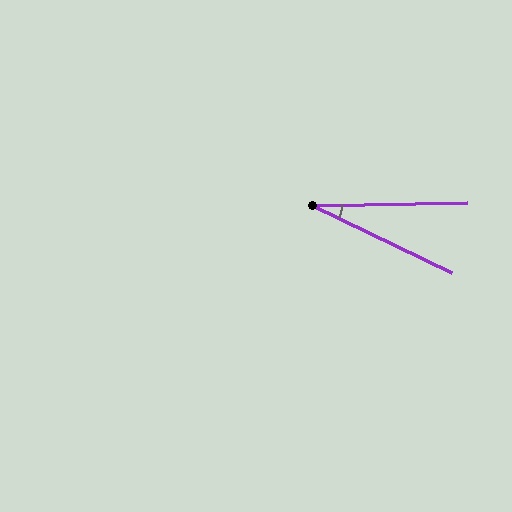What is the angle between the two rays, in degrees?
Approximately 27 degrees.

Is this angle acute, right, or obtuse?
It is acute.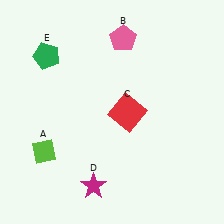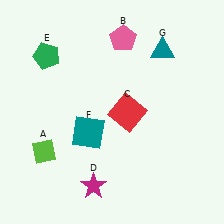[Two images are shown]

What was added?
A teal square (F), a teal triangle (G) were added in Image 2.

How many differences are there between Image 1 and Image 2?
There are 2 differences between the two images.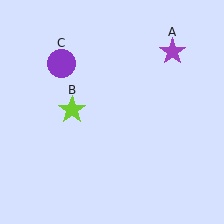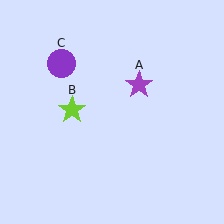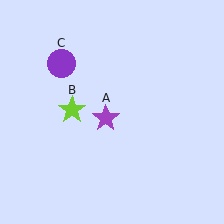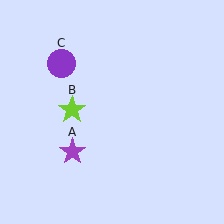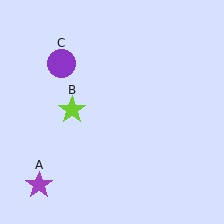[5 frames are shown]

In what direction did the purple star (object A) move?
The purple star (object A) moved down and to the left.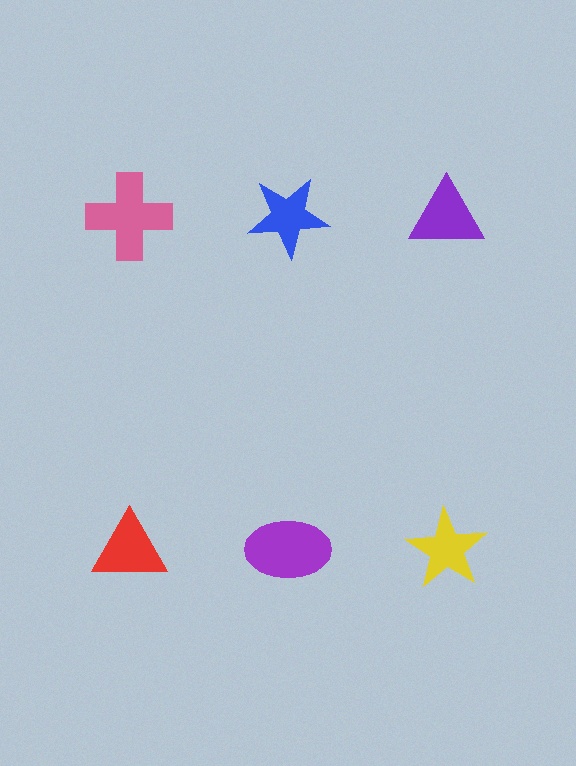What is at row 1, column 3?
A purple triangle.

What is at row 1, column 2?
A blue star.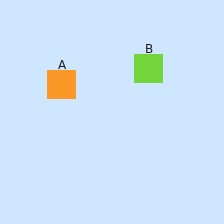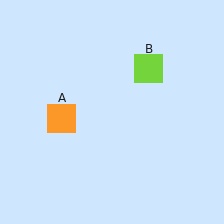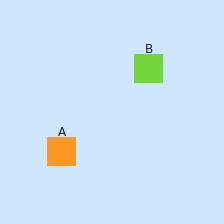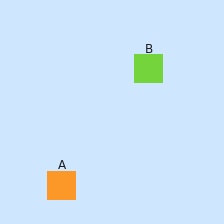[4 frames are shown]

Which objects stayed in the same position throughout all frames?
Lime square (object B) remained stationary.